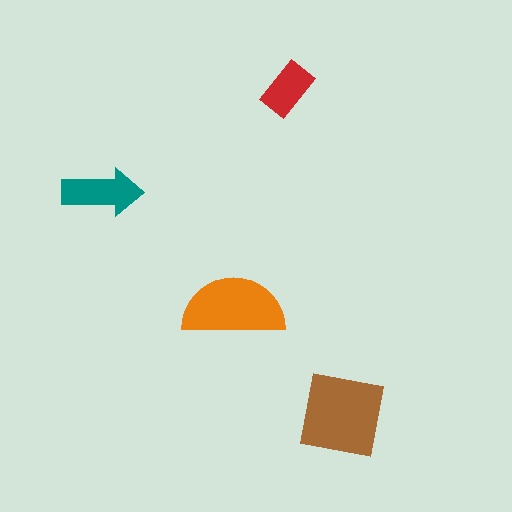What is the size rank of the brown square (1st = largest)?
1st.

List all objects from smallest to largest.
The red rectangle, the teal arrow, the orange semicircle, the brown square.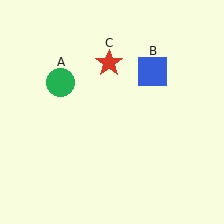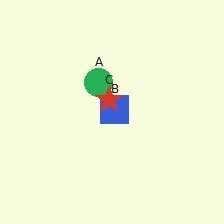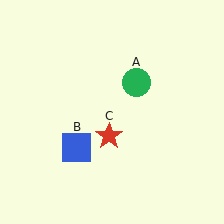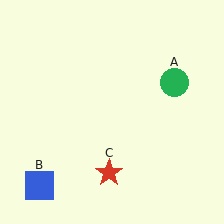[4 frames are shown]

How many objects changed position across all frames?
3 objects changed position: green circle (object A), blue square (object B), red star (object C).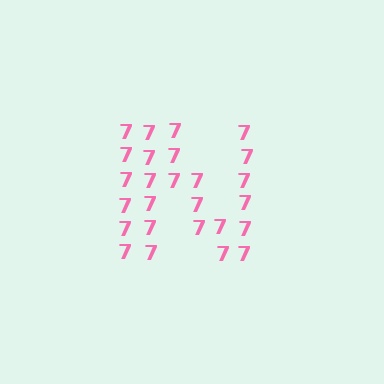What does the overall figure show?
The overall figure shows the letter N.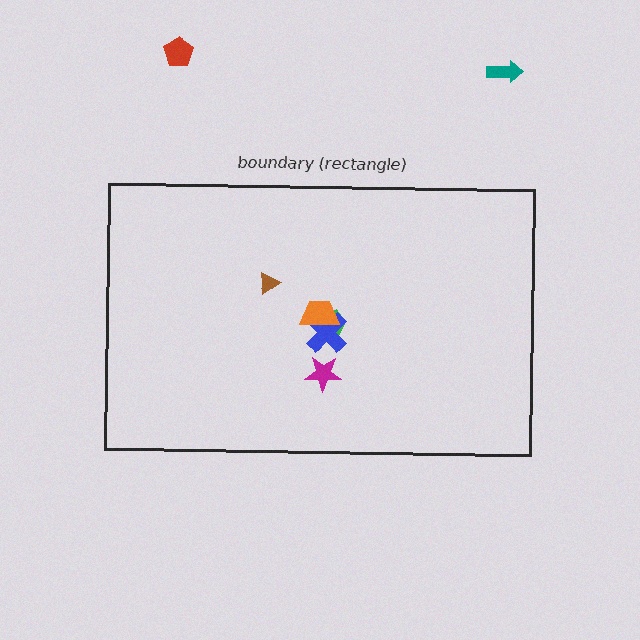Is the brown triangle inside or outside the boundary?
Inside.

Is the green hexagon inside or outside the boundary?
Inside.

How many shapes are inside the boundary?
5 inside, 2 outside.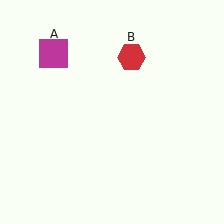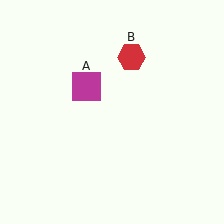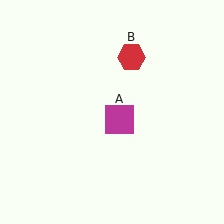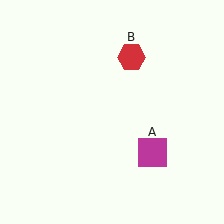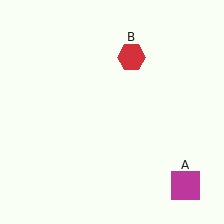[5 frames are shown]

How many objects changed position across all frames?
1 object changed position: magenta square (object A).